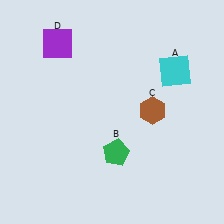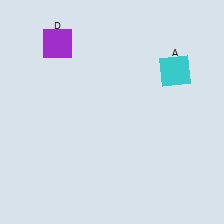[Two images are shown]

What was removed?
The brown hexagon (C), the green pentagon (B) were removed in Image 2.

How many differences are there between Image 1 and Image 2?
There are 2 differences between the two images.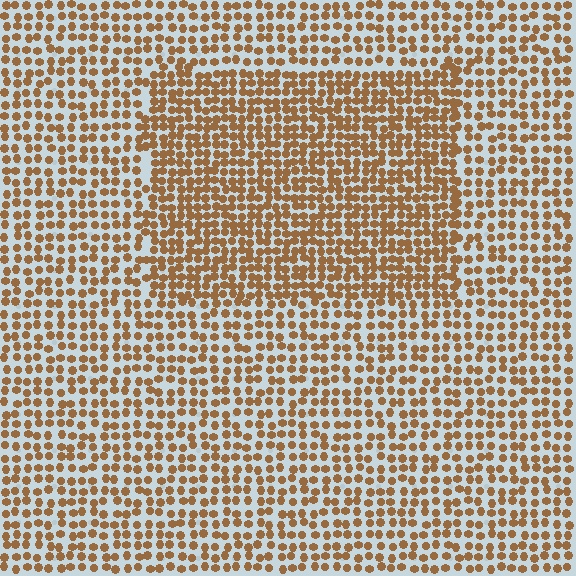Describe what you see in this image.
The image contains small brown elements arranged at two different densities. A rectangle-shaped region is visible where the elements are more densely packed than the surrounding area.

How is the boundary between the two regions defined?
The boundary is defined by a change in element density (approximately 1.6x ratio). All elements are the same color, size, and shape.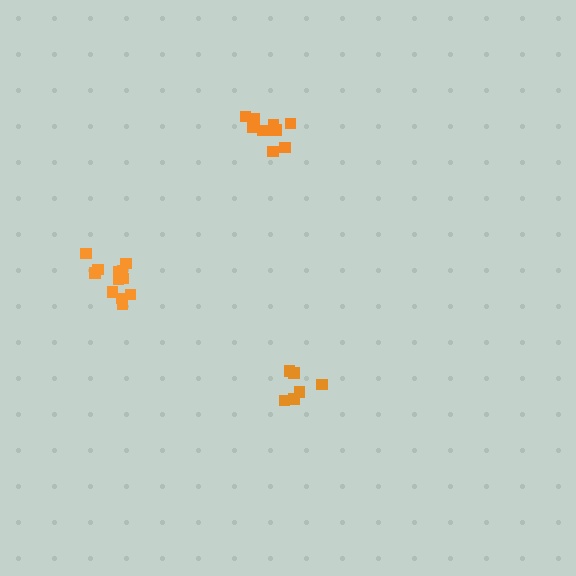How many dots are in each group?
Group 1: 6 dots, Group 2: 11 dots, Group 3: 12 dots (29 total).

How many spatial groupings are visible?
There are 3 spatial groupings.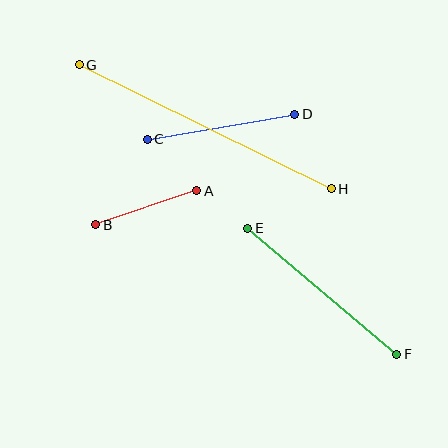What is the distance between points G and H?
The distance is approximately 281 pixels.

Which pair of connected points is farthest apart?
Points G and H are farthest apart.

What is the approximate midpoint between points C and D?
The midpoint is at approximately (221, 127) pixels.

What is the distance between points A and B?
The distance is approximately 107 pixels.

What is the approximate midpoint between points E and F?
The midpoint is at approximately (322, 291) pixels.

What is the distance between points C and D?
The distance is approximately 149 pixels.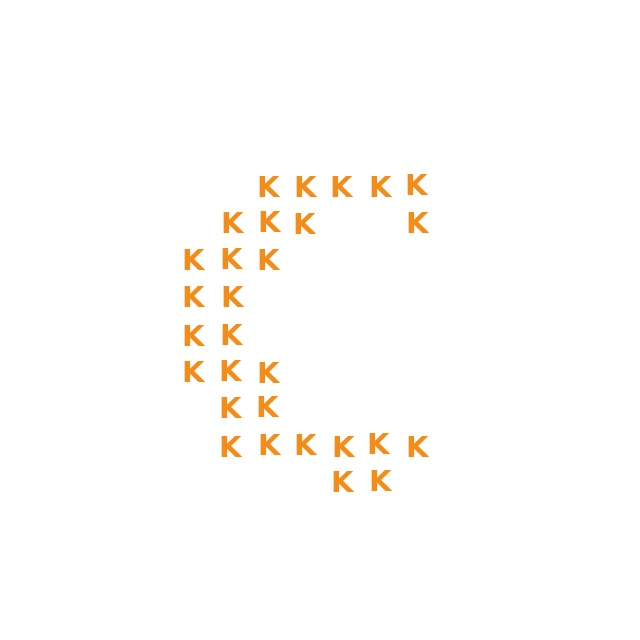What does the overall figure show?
The overall figure shows the letter C.